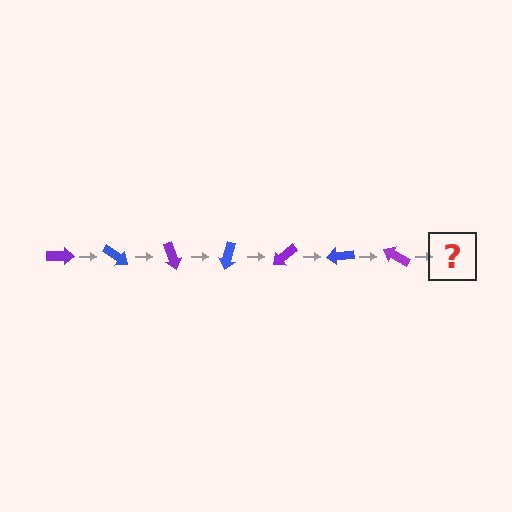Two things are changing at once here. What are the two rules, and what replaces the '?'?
The two rules are that it rotates 35 degrees each step and the color cycles through purple and blue. The '?' should be a blue arrow, rotated 245 degrees from the start.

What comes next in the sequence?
The next element should be a blue arrow, rotated 245 degrees from the start.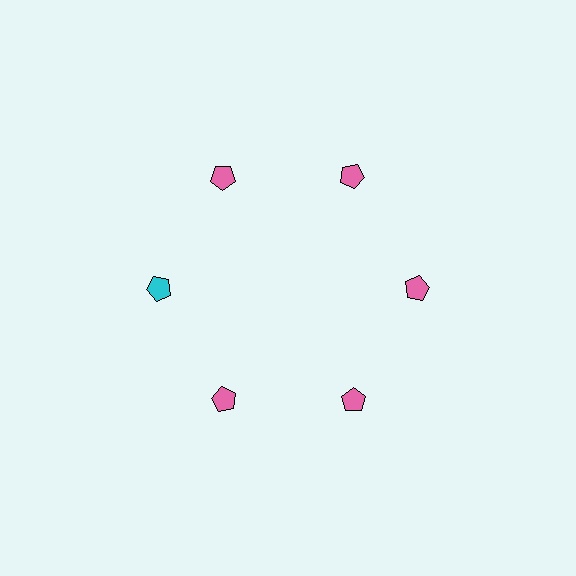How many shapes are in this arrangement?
There are 6 shapes arranged in a ring pattern.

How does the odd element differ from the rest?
It has a different color: cyan instead of pink.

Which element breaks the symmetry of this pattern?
The cyan pentagon at roughly the 9 o'clock position breaks the symmetry. All other shapes are pink pentagons.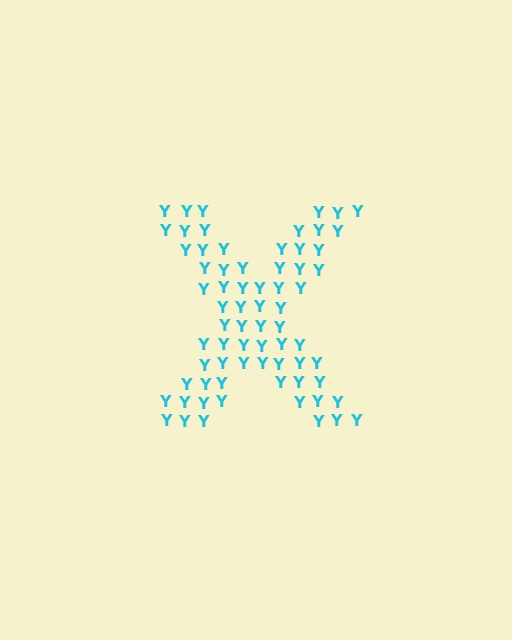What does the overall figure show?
The overall figure shows the letter X.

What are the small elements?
The small elements are letter Y's.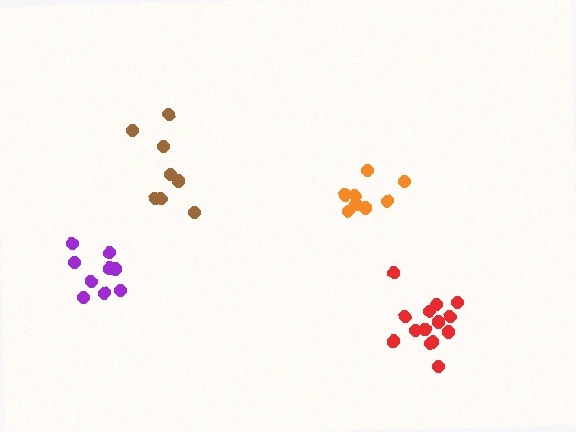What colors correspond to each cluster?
The clusters are colored: brown, purple, orange, red.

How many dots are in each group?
Group 1: 8 dots, Group 2: 9 dots, Group 3: 8 dots, Group 4: 14 dots (39 total).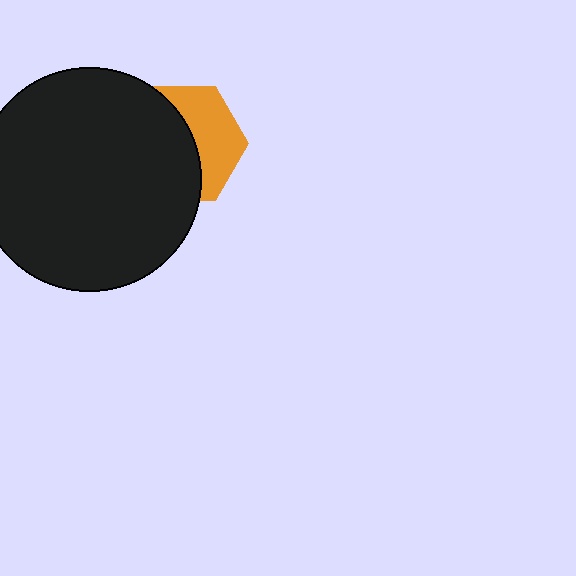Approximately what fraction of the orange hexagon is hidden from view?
Roughly 57% of the orange hexagon is hidden behind the black circle.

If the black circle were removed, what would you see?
You would see the complete orange hexagon.